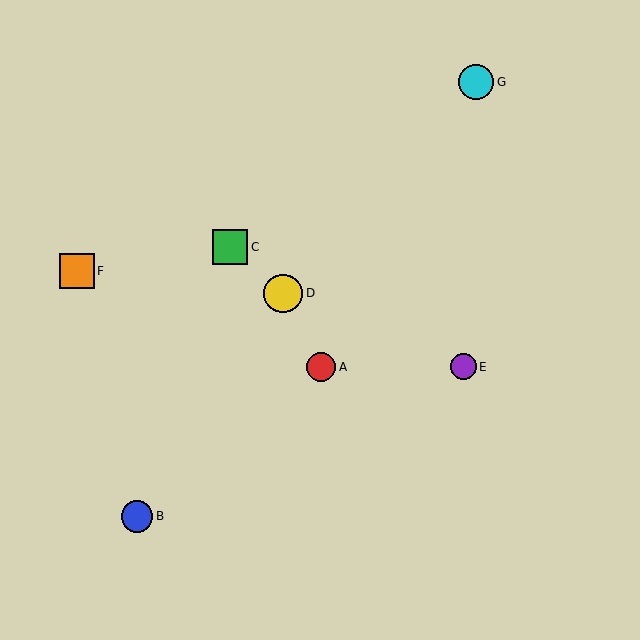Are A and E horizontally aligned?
Yes, both are at y≈367.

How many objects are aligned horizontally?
2 objects (A, E) are aligned horizontally.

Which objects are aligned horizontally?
Objects A, E are aligned horizontally.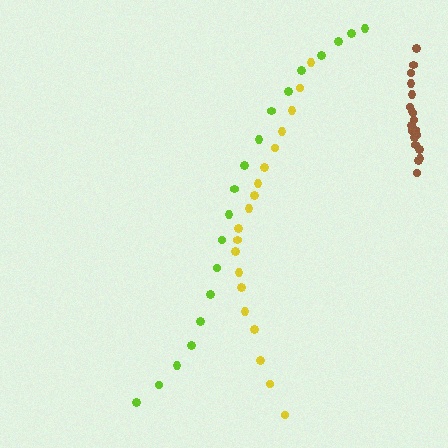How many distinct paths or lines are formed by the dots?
There are 3 distinct paths.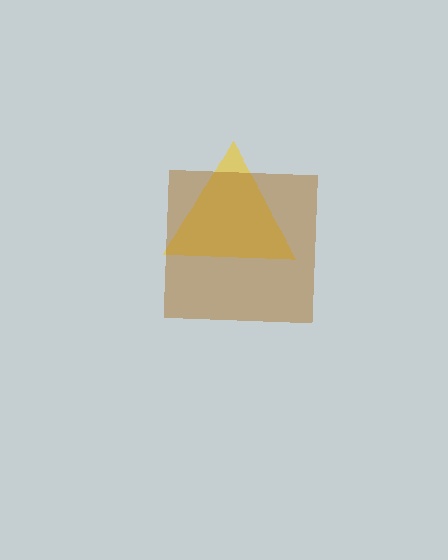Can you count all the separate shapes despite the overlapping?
Yes, there are 2 separate shapes.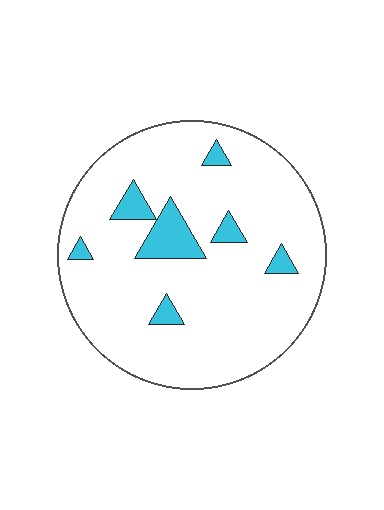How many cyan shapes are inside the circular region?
7.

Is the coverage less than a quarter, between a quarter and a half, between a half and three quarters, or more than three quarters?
Less than a quarter.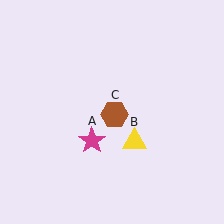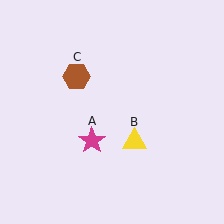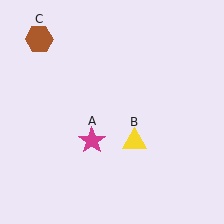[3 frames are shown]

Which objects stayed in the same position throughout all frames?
Magenta star (object A) and yellow triangle (object B) remained stationary.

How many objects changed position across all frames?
1 object changed position: brown hexagon (object C).